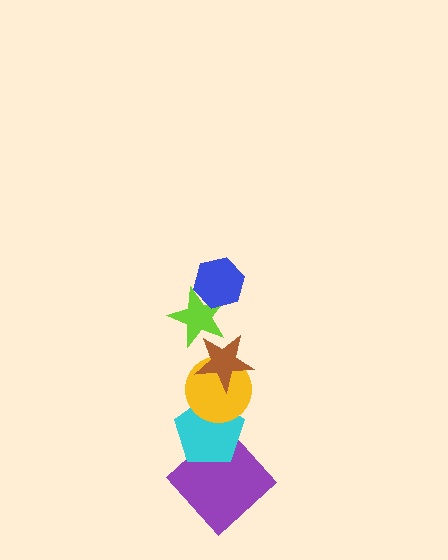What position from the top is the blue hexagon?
The blue hexagon is 1st from the top.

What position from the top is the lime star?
The lime star is 2nd from the top.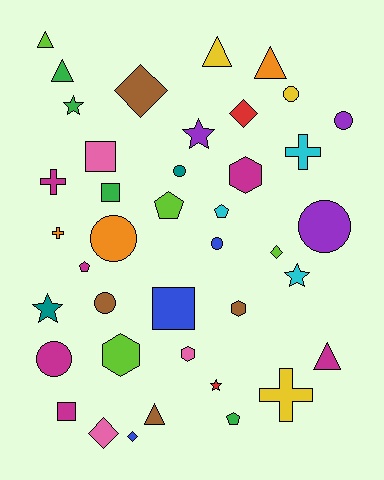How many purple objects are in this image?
There are 3 purple objects.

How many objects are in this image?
There are 40 objects.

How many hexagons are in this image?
There are 4 hexagons.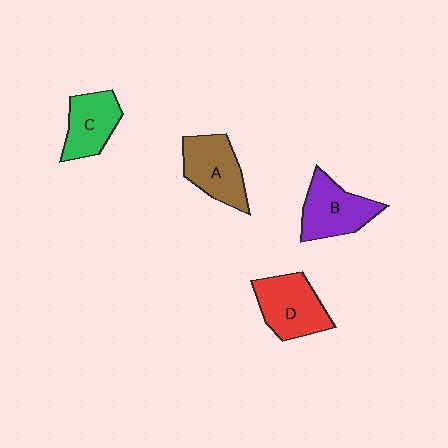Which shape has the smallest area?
Shape C (green).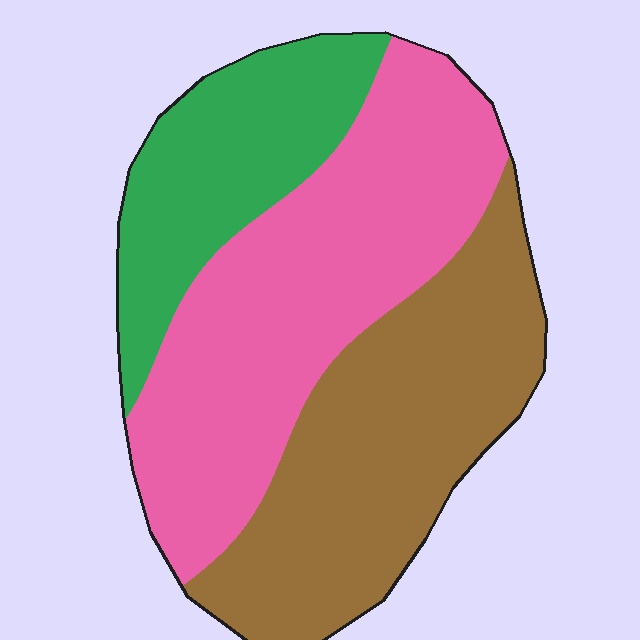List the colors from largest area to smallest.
From largest to smallest: pink, brown, green.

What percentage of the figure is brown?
Brown covers roughly 35% of the figure.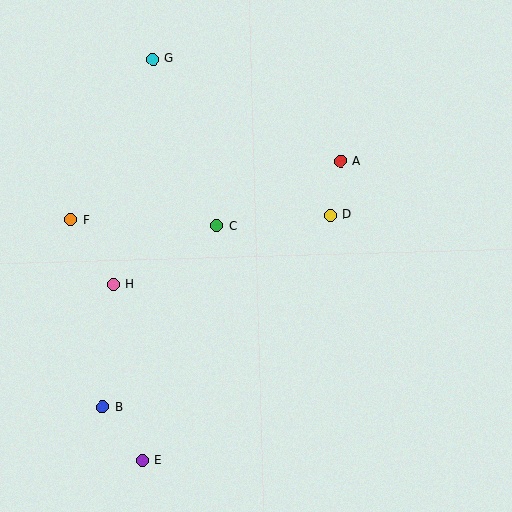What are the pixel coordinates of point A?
Point A is at (341, 161).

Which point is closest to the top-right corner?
Point A is closest to the top-right corner.